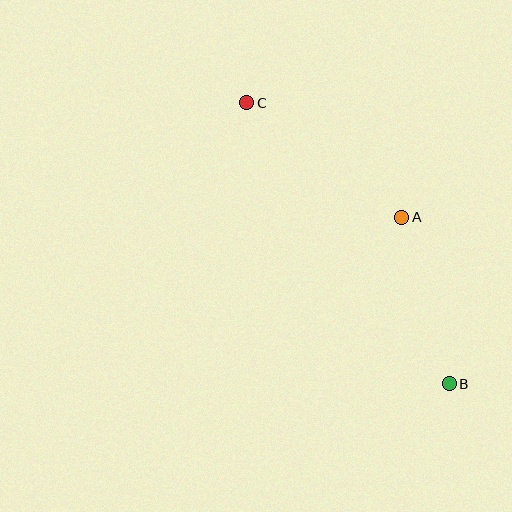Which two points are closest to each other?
Points A and B are closest to each other.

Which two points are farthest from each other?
Points B and C are farthest from each other.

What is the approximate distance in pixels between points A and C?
The distance between A and C is approximately 193 pixels.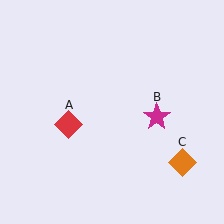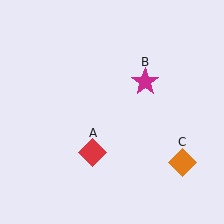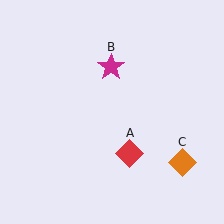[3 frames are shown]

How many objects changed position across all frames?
2 objects changed position: red diamond (object A), magenta star (object B).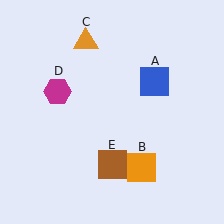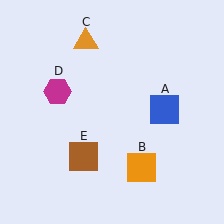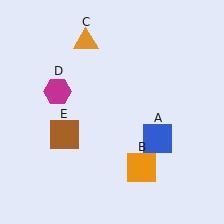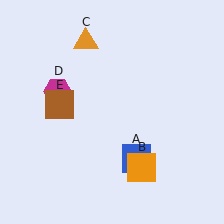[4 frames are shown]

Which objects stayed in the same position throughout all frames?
Orange square (object B) and orange triangle (object C) and magenta hexagon (object D) remained stationary.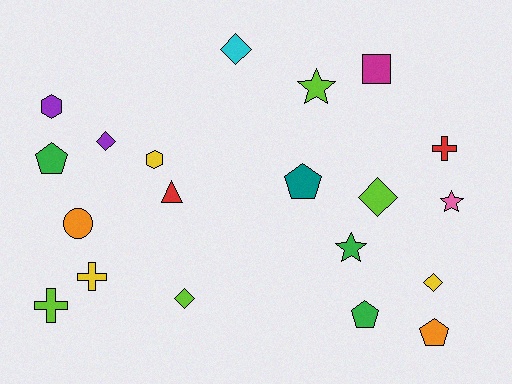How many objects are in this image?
There are 20 objects.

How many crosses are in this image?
There are 3 crosses.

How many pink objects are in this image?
There is 1 pink object.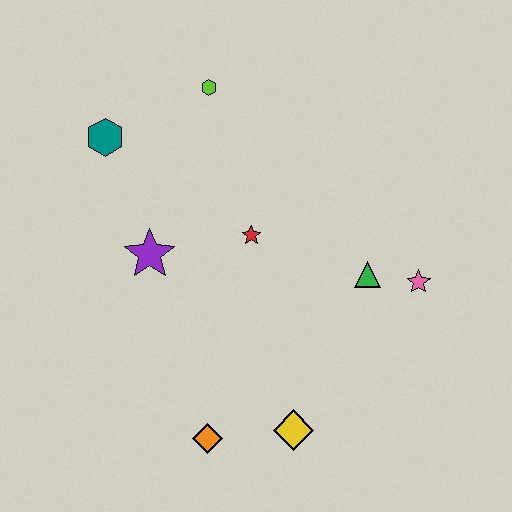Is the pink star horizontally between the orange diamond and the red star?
No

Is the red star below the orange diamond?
No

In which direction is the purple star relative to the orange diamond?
The purple star is above the orange diamond.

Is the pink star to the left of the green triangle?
No